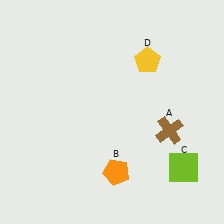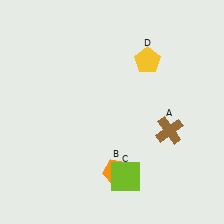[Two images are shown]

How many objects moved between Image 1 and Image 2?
1 object moved between the two images.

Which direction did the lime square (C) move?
The lime square (C) moved left.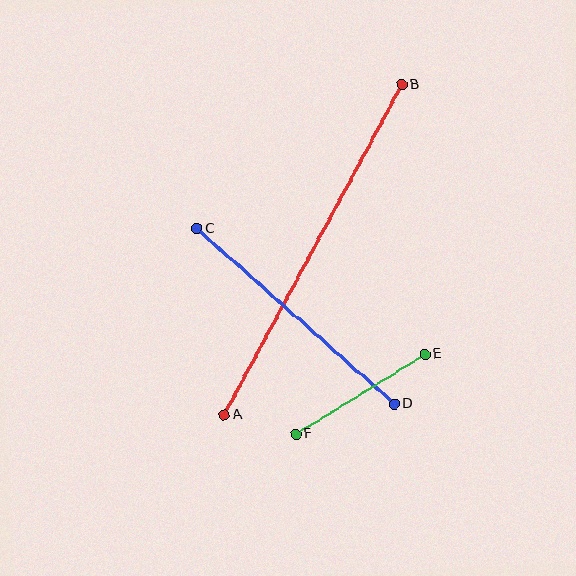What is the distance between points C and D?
The distance is approximately 265 pixels.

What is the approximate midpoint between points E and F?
The midpoint is at approximately (360, 394) pixels.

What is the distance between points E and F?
The distance is approximately 151 pixels.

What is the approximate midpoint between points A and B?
The midpoint is at approximately (313, 250) pixels.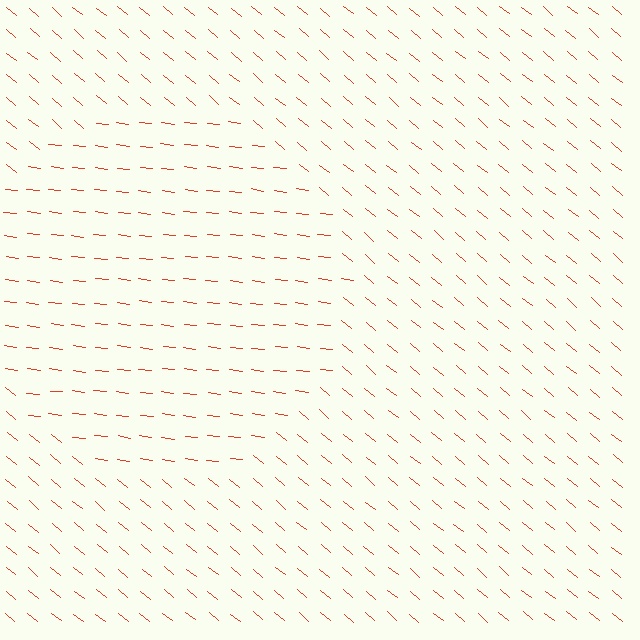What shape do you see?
I see a circle.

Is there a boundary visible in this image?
Yes, there is a texture boundary formed by a change in line orientation.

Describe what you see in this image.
The image is filled with small red line segments. A circle region in the image has lines oriented differently from the surrounding lines, creating a visible texture boundary.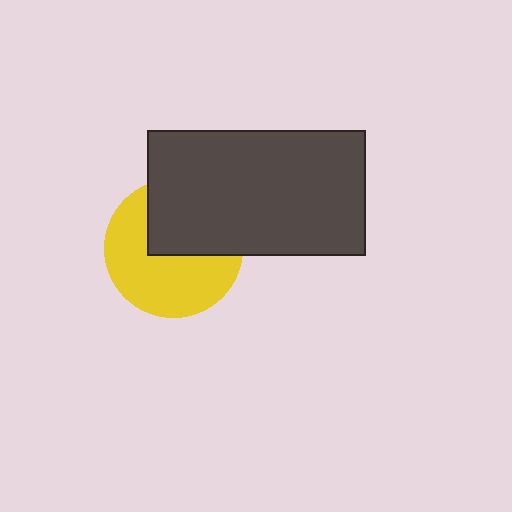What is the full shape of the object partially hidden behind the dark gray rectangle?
The partially hidden object is a yellow circle.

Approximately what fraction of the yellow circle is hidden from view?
Roughly 41% of the yellow circle is hidden behind the dark gray rectangle.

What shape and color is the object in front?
The object in front is a dark gray rectangle.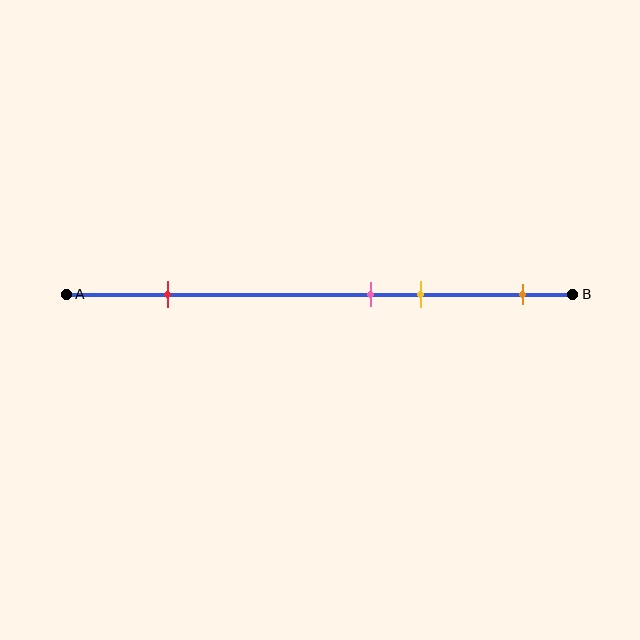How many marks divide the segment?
There are 4 marks dividing the segment.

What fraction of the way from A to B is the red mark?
The red mark is approximately 20% (0.2) of the way from A to B.